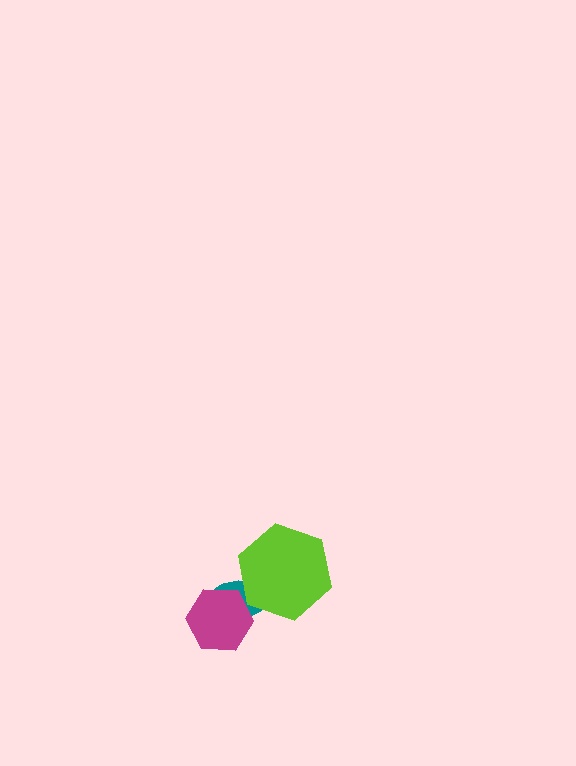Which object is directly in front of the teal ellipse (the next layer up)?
The lime hexagon is directly in front of the teal ellipse.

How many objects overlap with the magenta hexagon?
1 object overlaps with the magenta hexagon.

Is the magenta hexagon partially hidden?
No, no other shape covers it.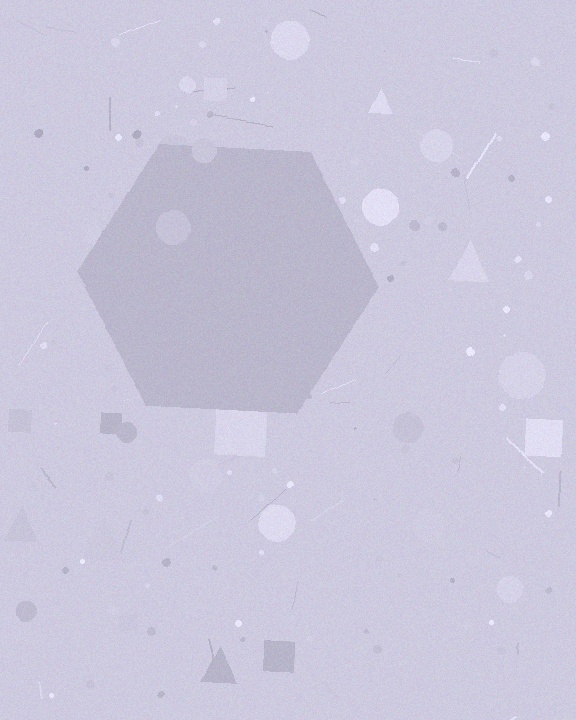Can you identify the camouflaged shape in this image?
The camouflaged shape is a hexagon.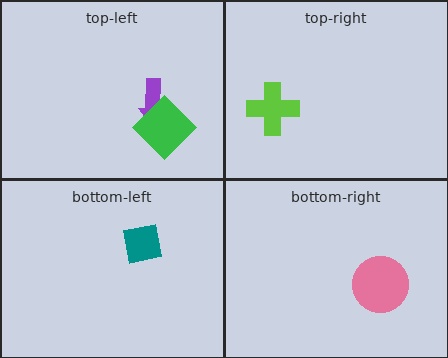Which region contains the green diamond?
The top-left region.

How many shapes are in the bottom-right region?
1.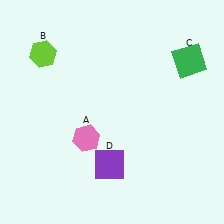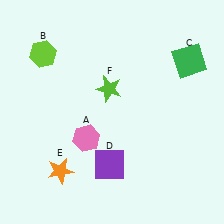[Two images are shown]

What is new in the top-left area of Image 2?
A lime star (F) was added in the top-left area of Image 2.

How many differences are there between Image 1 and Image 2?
There are 2 differences between the two images.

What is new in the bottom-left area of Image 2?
An orange star (E) was added in the bottom-left area of Image 2.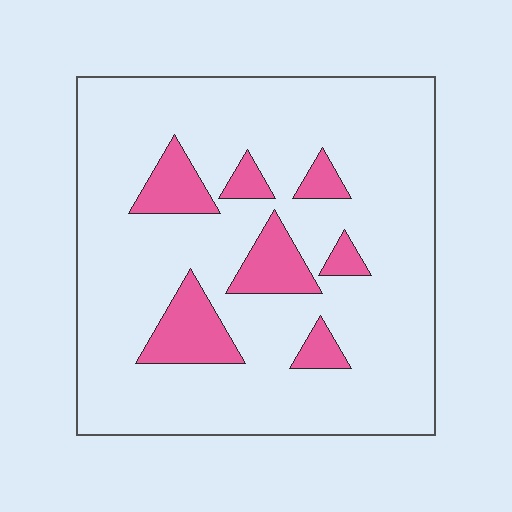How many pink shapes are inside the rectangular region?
7.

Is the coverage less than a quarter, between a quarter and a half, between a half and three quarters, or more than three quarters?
Less than a quarter.